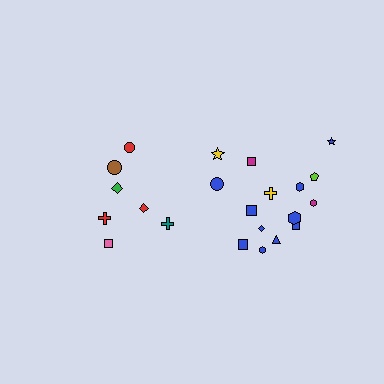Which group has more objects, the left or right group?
The right group.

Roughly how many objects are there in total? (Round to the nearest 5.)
Roughly 20 objects in total.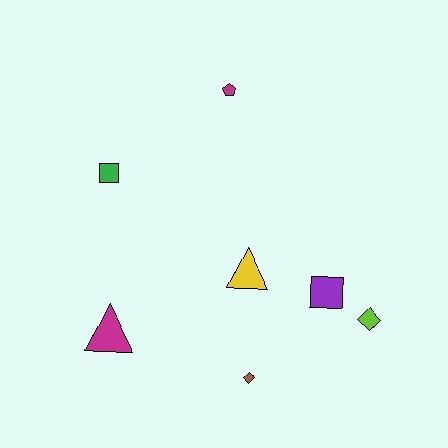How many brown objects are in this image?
There is 1 brown object.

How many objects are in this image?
There are 7 objects.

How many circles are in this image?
There are no circles.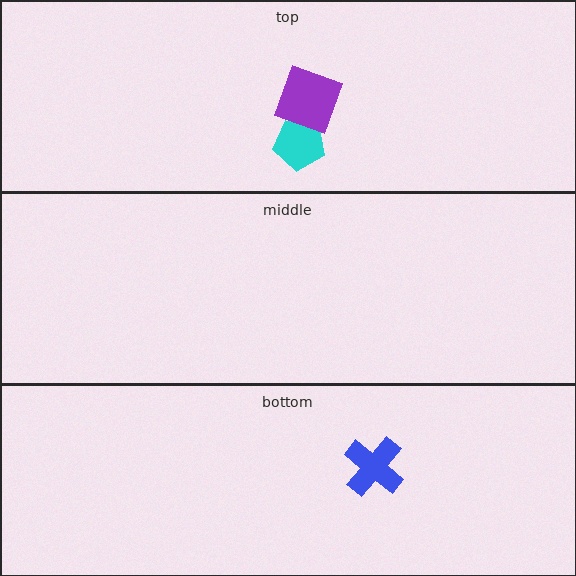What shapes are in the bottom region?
The blue cross.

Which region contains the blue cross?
The bottom region.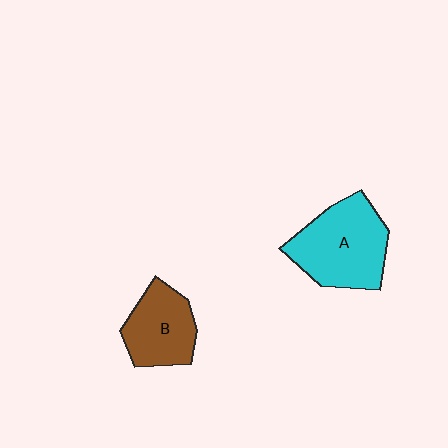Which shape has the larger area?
Shape A (cyan).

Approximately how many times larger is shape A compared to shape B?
Approximately 1.4 times.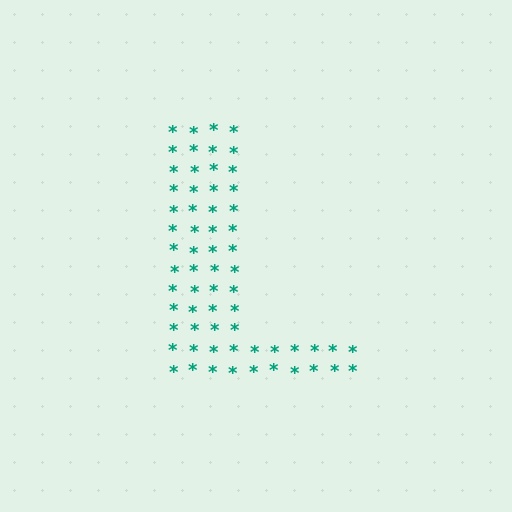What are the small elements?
The small elements are asterisks.